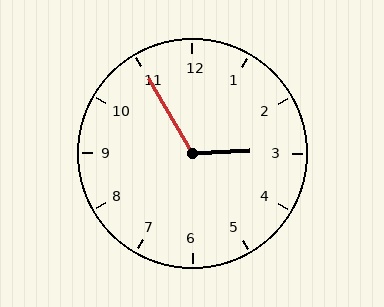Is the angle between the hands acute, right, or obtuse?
It is obtuse.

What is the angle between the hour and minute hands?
Approximately 118 degrees.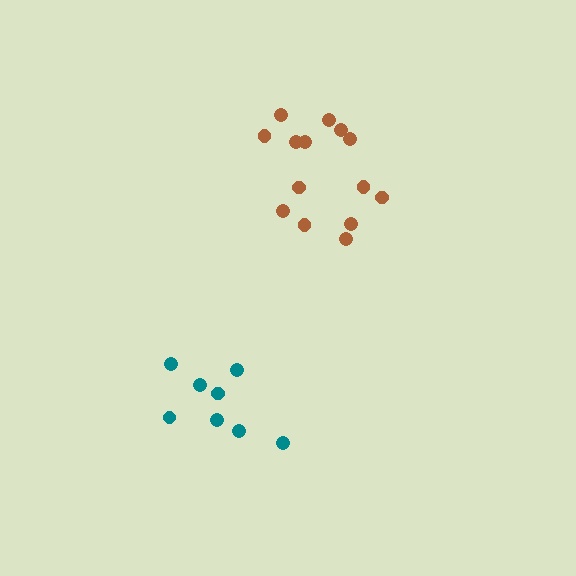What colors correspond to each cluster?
The clusters are colored: brown, teal.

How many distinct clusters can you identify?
There are 2 distinct clusters.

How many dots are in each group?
Group 1: 14 dots, Group 2: 8 dots (22 total).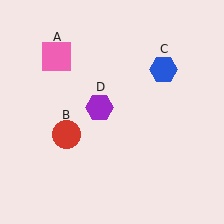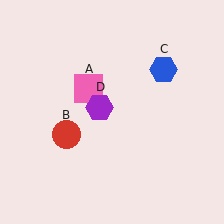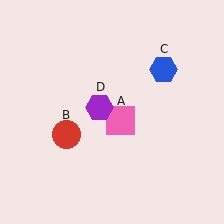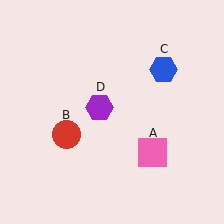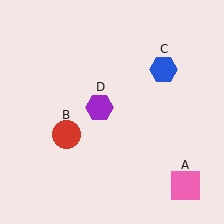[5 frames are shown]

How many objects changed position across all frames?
1 object changed position: pink square (object A).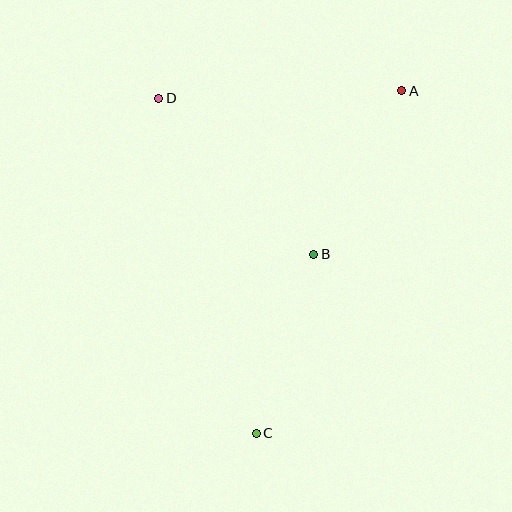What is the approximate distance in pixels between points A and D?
The distance between A and D is approximately 243 pixels.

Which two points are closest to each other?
Points A and B are closest to each other.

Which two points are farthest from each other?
Points A and C are farthest from each other.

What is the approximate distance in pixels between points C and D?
The distance between C and D is approximately 349 pixels.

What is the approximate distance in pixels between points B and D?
The distance between B and D is approximately 220 pixels.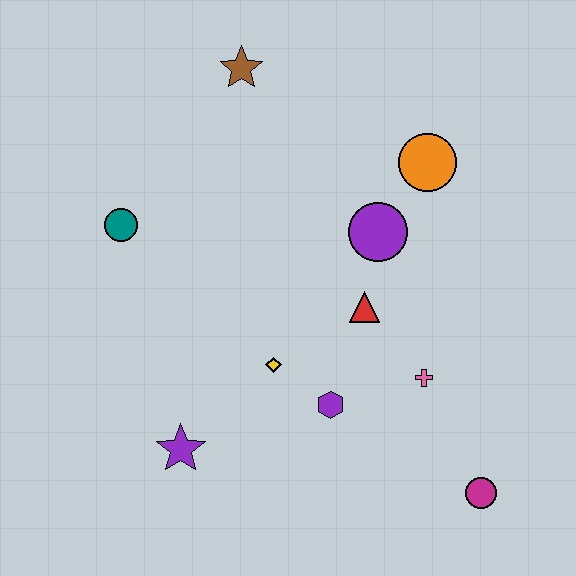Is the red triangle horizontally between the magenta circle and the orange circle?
No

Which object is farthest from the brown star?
The magenta circle is farthest from the brown star.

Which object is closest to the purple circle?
The red triangle is closest to the purple circle.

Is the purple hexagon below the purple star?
No